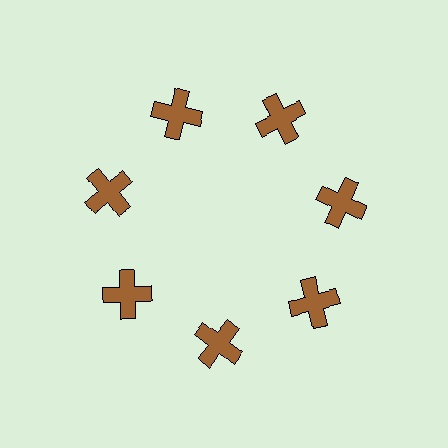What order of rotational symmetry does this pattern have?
This pattern has 7-fold rotational symmetry.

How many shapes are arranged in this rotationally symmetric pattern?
There are 7 shapes, arranged in 7 groups of 1.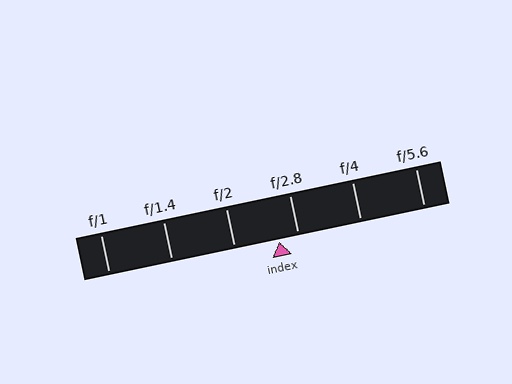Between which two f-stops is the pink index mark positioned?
The index mark is between f/2 and f/2.8.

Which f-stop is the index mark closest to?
The index mark is closest to f/2.8.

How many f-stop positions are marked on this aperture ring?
There are 6 f-stop positions marked.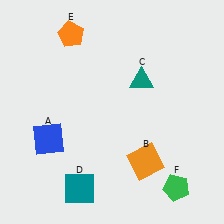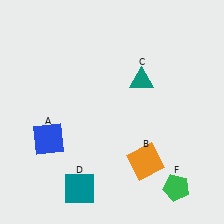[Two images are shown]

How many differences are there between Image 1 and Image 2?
There is 1 difference between the two images.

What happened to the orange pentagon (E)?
The orange pentagon (E) was removed in Image 2. It was in the top-left area of Image 1.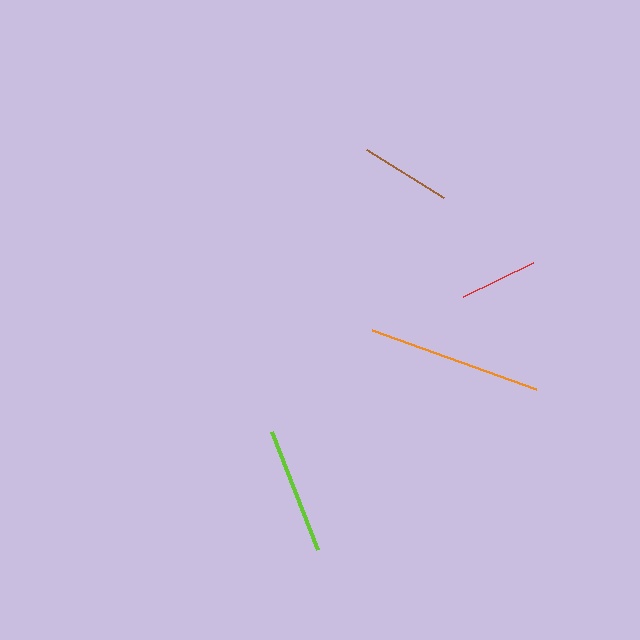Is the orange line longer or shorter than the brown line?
The orange line is longer than the brown line.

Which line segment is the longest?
The orange line is the longest at approximately 174 pixels.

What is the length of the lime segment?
The lime segment is approximately 127 pixels long.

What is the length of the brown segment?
The brown segment is approximately 90 pixels long.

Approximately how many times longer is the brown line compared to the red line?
The brown line is approximately 1.2 times the length of the red line.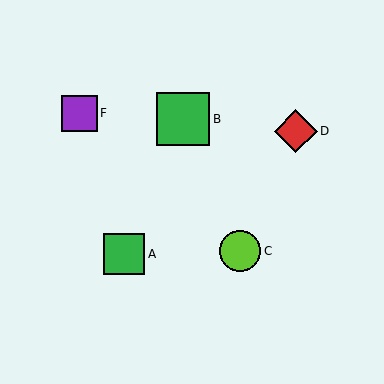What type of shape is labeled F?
Shape F is a purple square.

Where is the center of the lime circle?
The center of the lime circle is at (240, 251).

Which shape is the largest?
The green square (labeled B) is the largest.